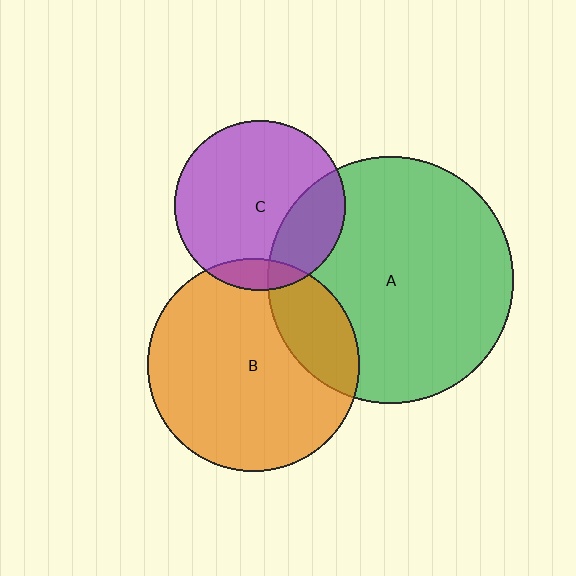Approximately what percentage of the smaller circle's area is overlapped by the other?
Approximately 20%.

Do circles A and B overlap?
Yes.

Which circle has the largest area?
Circle A (green).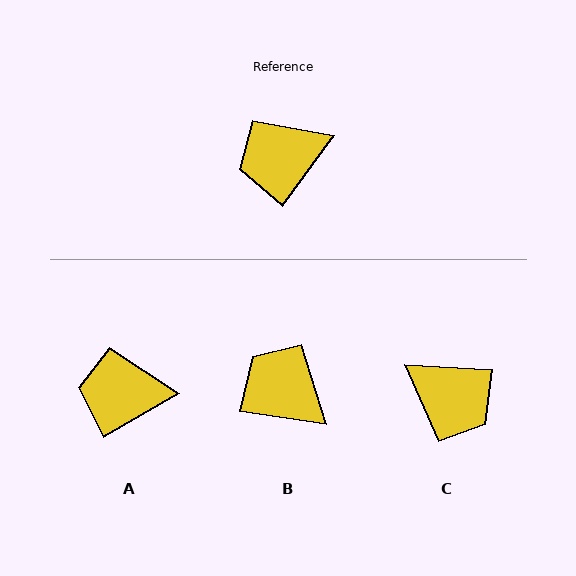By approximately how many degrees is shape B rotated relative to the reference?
Approximately 62 degrees clockwise.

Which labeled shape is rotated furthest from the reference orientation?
C, about 124 degrees away.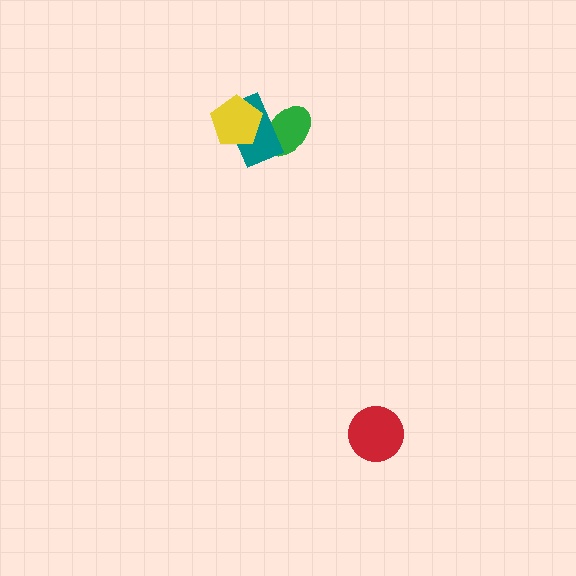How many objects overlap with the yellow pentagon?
1 object overlaps with the yellow pentagon.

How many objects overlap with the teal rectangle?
2 objects overlap with the teal rectangle.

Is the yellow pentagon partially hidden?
No, no other shape covers it.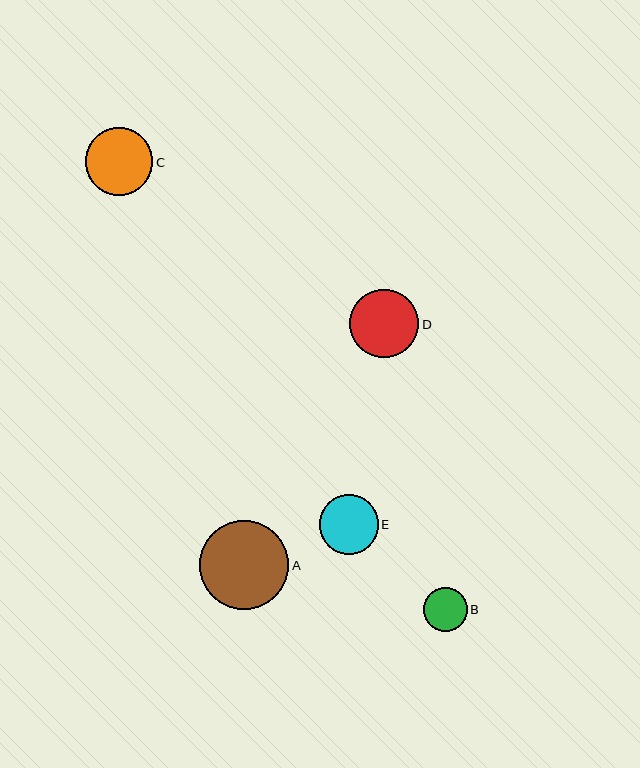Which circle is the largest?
Circle A is the largest with a size of approximately 89 pixels.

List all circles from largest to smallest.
From largest to smallest: A, D, C, E, B.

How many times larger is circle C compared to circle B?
Circle C is approximately 1.5 times the size of circle B.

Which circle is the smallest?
Circle B is the smallest with a size of approximately 44 pixels.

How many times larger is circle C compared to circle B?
Circle C is approximately 1.5 times the size of circle B.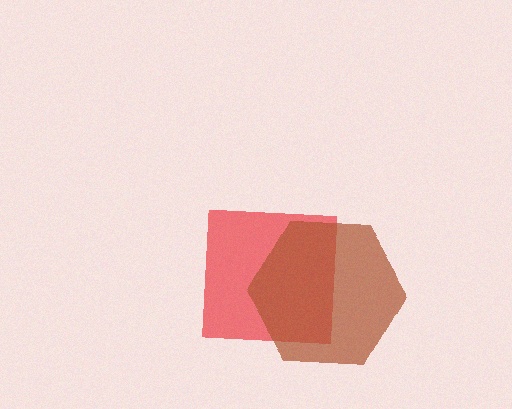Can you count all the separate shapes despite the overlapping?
Yes, there are 2 separate shapes.